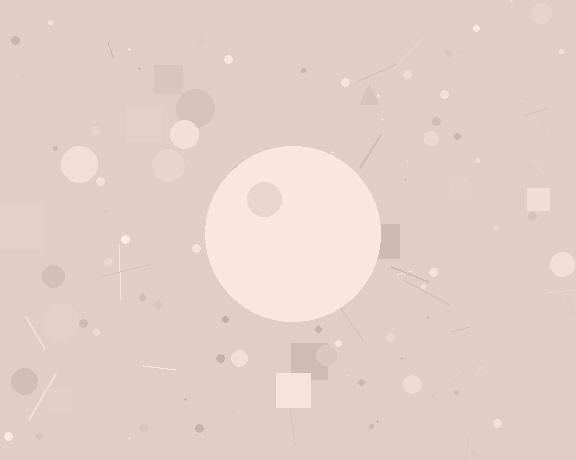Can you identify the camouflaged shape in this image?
The camouflaged shape is a circle.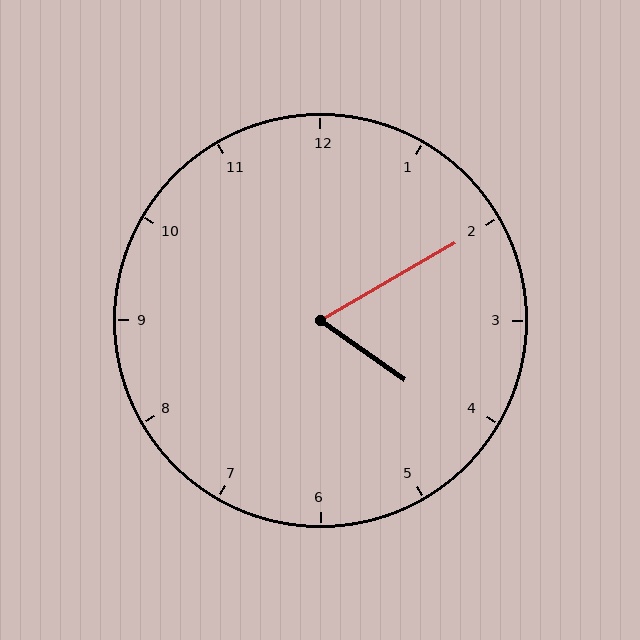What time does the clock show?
4:10.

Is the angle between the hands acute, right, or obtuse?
It is acute.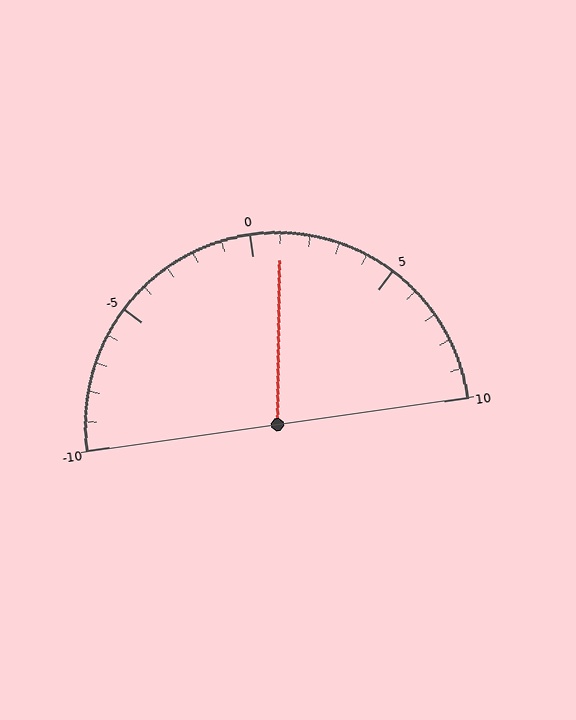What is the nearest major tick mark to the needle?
The nearest major tick mark is 0.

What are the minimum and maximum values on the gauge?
The gauge ranges from -10 to 10.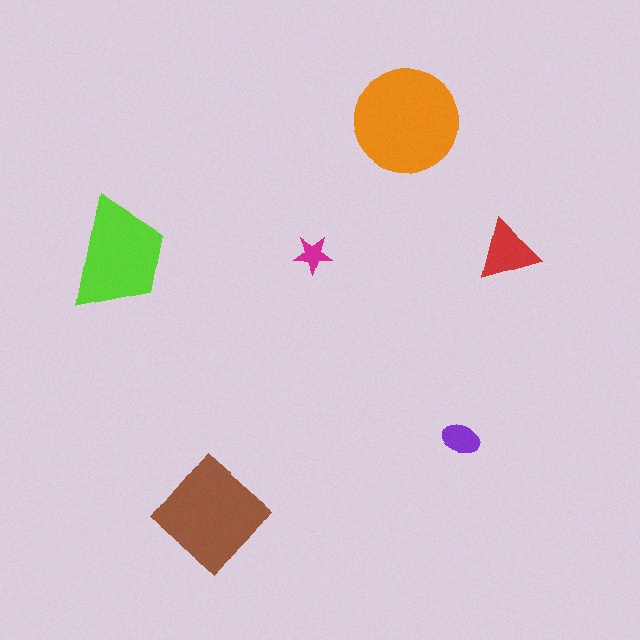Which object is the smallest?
The magenta star.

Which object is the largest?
The orange circle.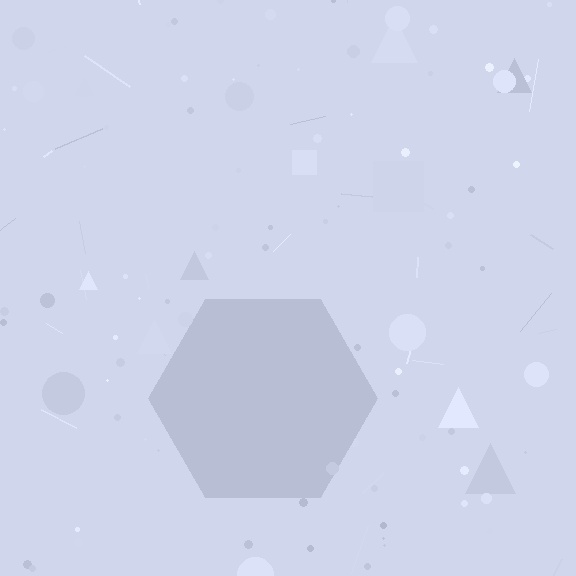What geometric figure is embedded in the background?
A hexagon is embedded in the background.